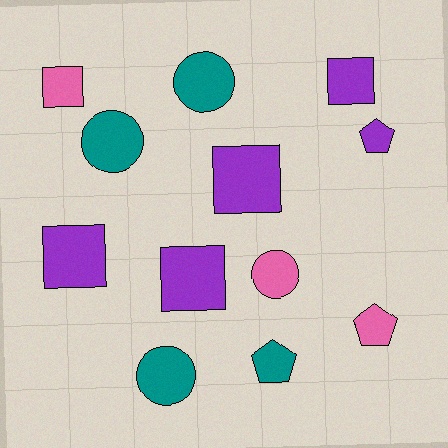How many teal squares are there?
There are no teal squares.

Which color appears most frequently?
Purple, with 5 objects.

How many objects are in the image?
There are 12 objects.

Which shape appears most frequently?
Square, with 5 objects.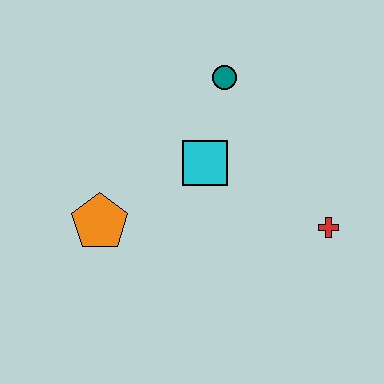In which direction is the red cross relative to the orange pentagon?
The red cross is to the right of the orange pentagon.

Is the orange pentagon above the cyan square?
No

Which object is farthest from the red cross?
The orange pentagon is farthest from the red cross.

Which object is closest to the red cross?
The cyan square is closest to the red cross.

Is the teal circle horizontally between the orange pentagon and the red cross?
Yes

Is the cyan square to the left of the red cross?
Yes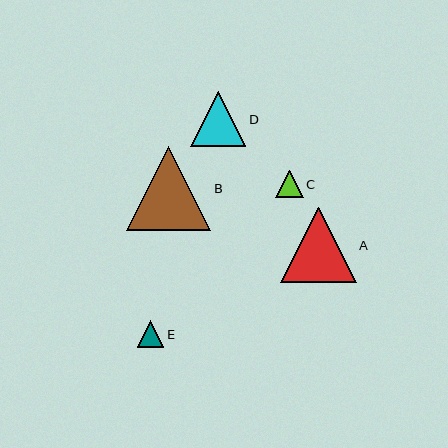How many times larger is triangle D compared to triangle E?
Triangle D is approximately 2.1 times the size of triangle E.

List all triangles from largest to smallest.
From largest to smallest: B, A, D, C, E.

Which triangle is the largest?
Triangle B is the largest with a size of approximately 84 pixels.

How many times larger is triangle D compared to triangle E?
Triangle D is approximately 2.1 times the size of triangle E.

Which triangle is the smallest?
Triangle E is the smallest with a size of approximately 26 pixels.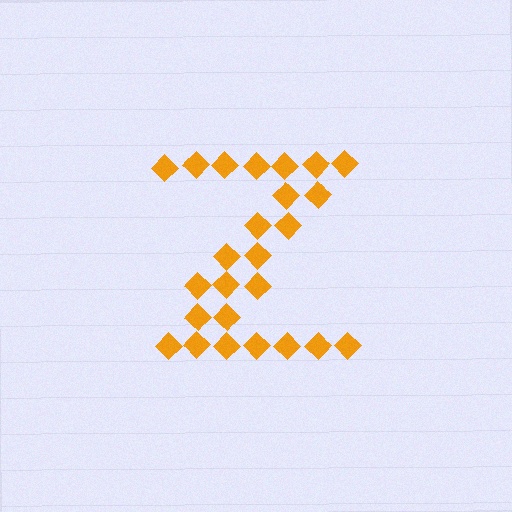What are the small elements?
The small elements are diamonds.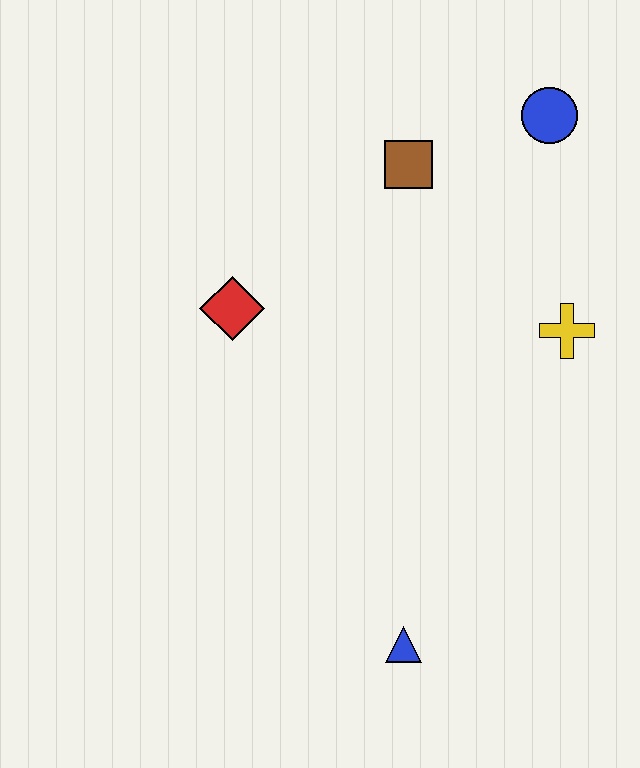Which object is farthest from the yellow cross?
The blue triangle is farthest from the yellow cross.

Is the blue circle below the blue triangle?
No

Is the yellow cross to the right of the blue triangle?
Yes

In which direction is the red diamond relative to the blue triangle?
The red diamond is above the blue triangle.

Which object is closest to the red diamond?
The brown square is closest to the red diamond.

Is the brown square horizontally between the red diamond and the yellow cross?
Yes